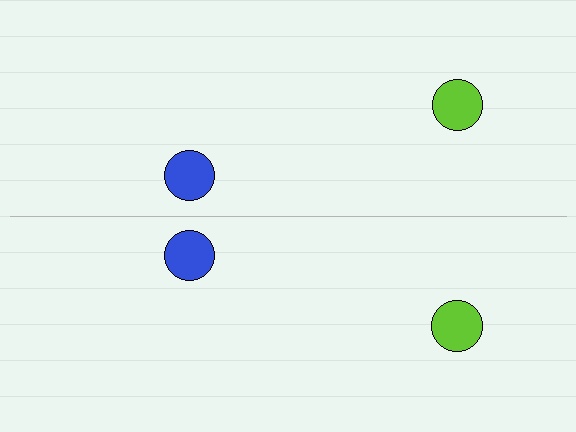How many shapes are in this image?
There are 4 shapes in this image.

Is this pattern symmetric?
Yes, this pattern has bilateral (reflection) symmetry.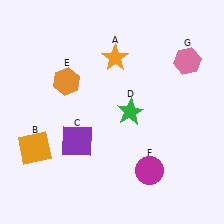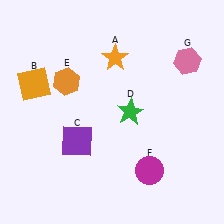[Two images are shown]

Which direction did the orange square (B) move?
The orange square (B) moved up.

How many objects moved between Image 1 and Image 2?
1 object moved between the two images.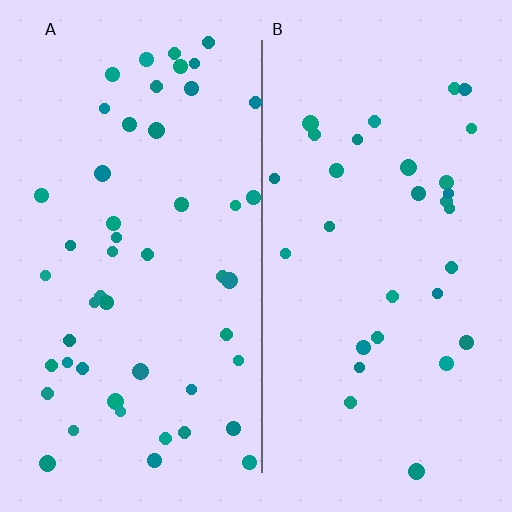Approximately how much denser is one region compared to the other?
Approximately 1.6× — region A over region B.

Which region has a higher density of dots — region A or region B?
A (the left).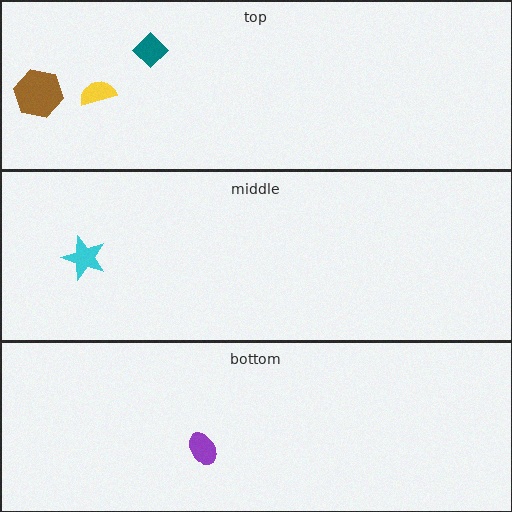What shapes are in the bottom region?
The purple ellipse.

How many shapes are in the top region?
3.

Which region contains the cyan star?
The middle region.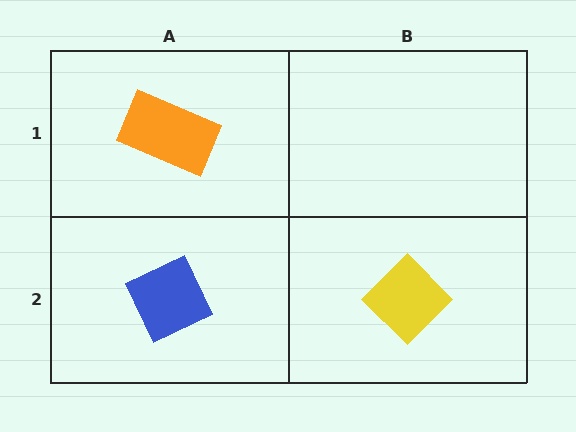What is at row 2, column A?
A blue diamond.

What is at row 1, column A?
An orange rectangle.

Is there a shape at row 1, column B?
No, that cell is empty.